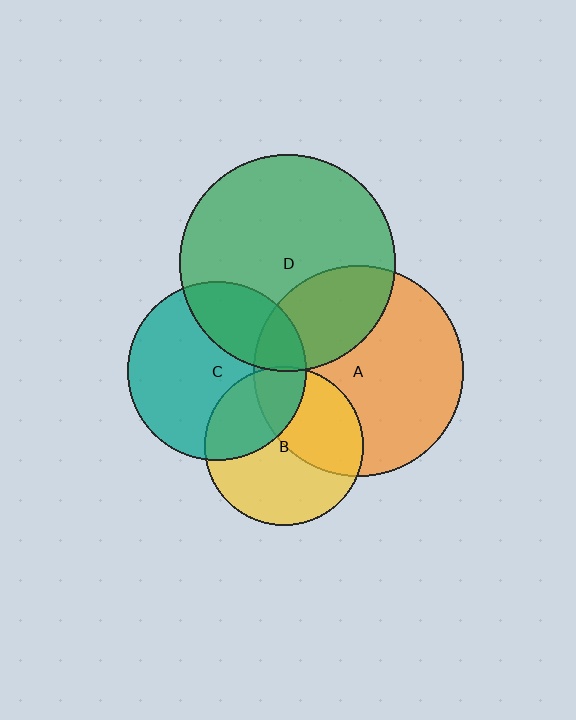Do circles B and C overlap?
Yes.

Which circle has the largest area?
Circle D (green).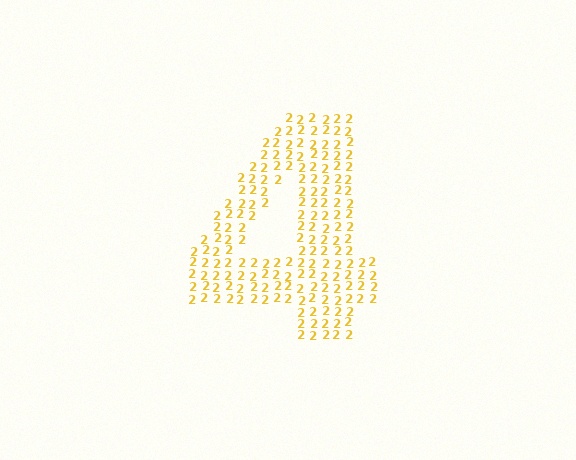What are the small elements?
The small elements are digit 2's.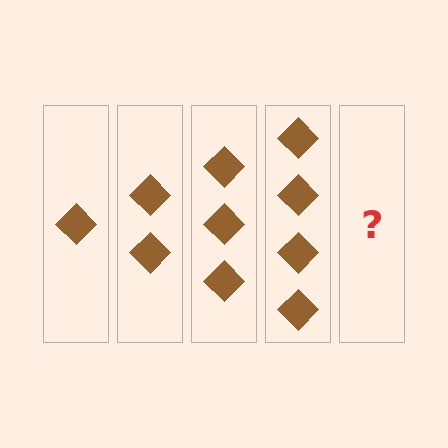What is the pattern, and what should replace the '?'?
The pattern is that each step adds one more diamond. The '?' should be 5 diamonds.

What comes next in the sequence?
The next element should be 5 diamonds.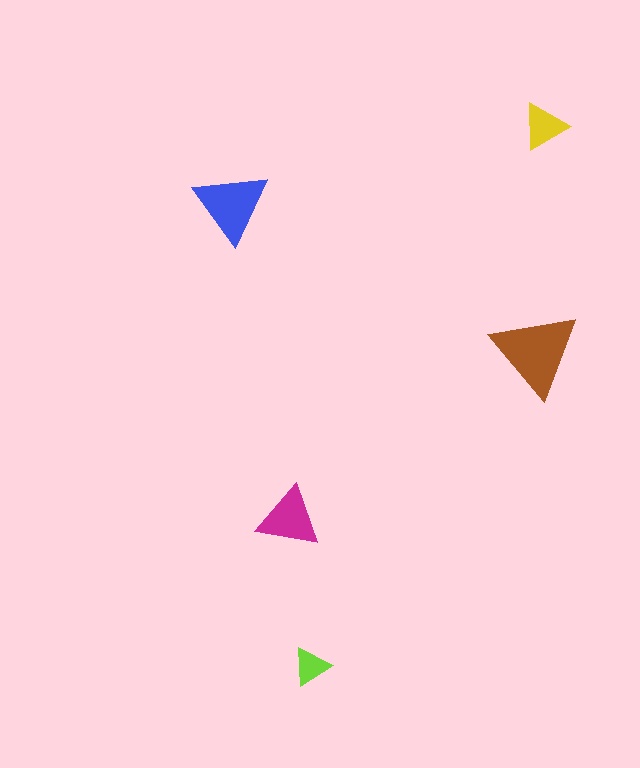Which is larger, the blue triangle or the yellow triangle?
The blue one.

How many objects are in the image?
There are 5 objects in the image.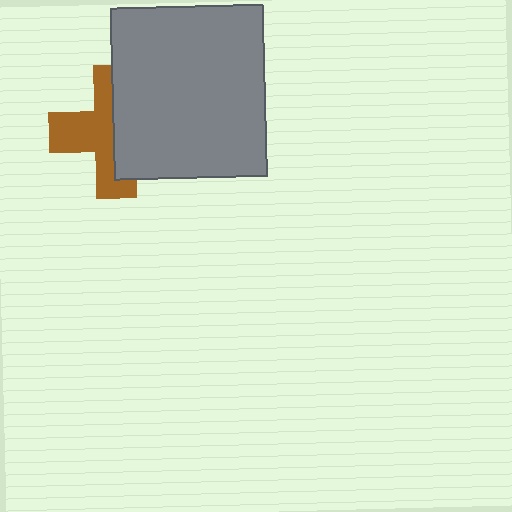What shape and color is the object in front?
The object in front is a gray rectangle.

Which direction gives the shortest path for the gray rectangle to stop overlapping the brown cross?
Moving right gives the shortest separation.